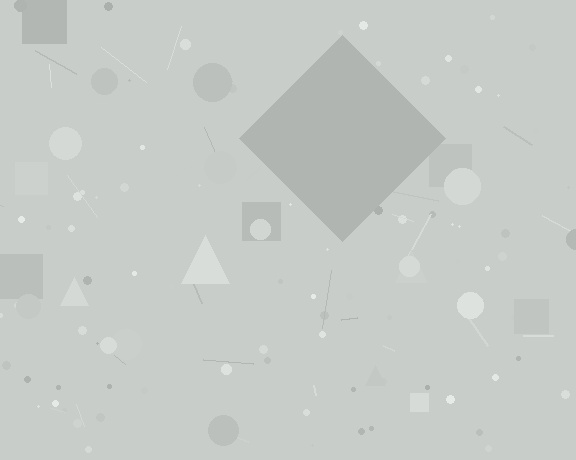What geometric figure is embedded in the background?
A diamond is embedded in the background.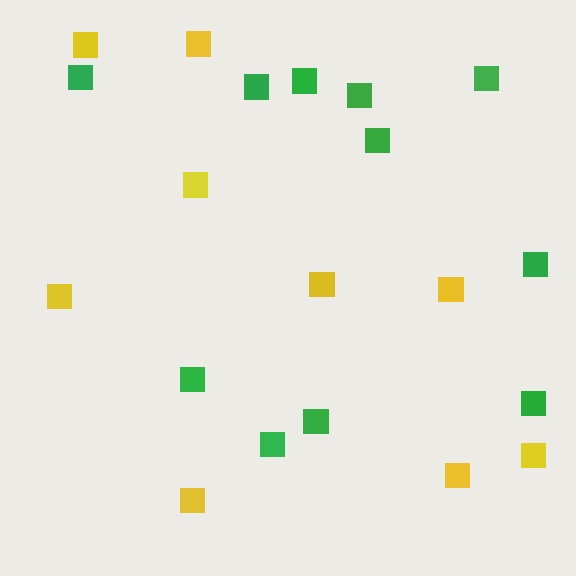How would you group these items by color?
There are 2 groups: one group of green squares (11) and one group of yellow squares (9).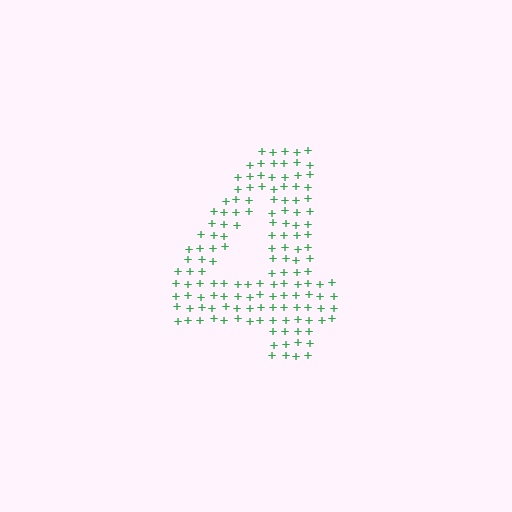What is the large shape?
The large shape is the digit 4.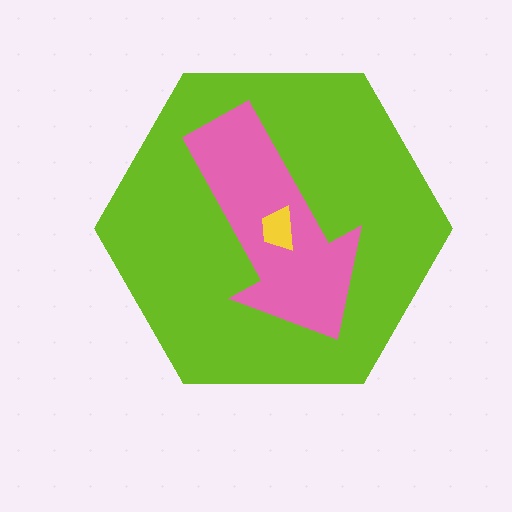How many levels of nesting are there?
3.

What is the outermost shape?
The lime hexagon.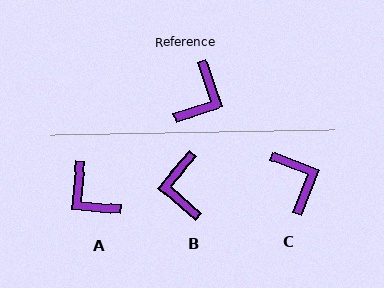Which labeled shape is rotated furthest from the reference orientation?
B, about 149 degrees away.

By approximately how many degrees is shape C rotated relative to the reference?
Approximately 50 degrees counter-clockwise.